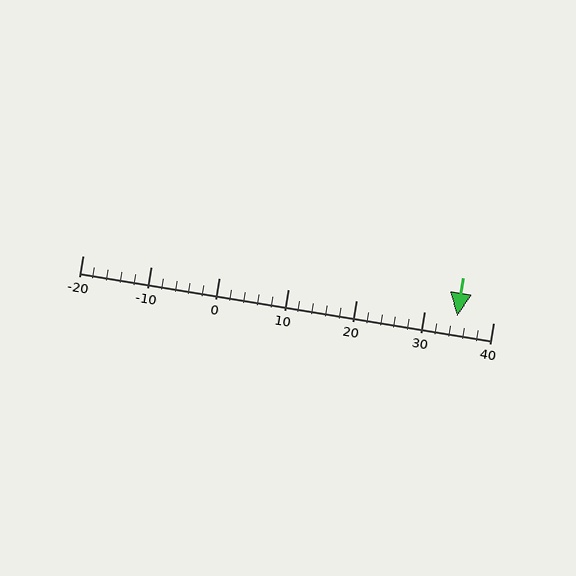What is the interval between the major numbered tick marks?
The major tick marks are spaced 10 units apart.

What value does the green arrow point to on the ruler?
The green arrow points to approximately 35.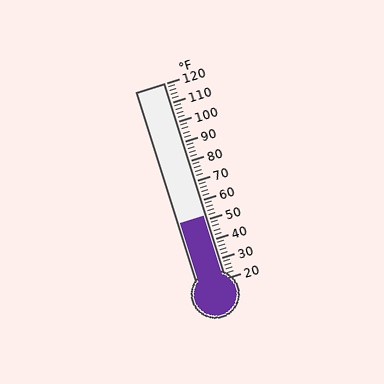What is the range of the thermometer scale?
The thermometer scale ranges from 20°F to 120°F.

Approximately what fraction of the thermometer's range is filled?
The thermometer is filled to approximately 30% of its range.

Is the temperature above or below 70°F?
The temperature is below 70°F.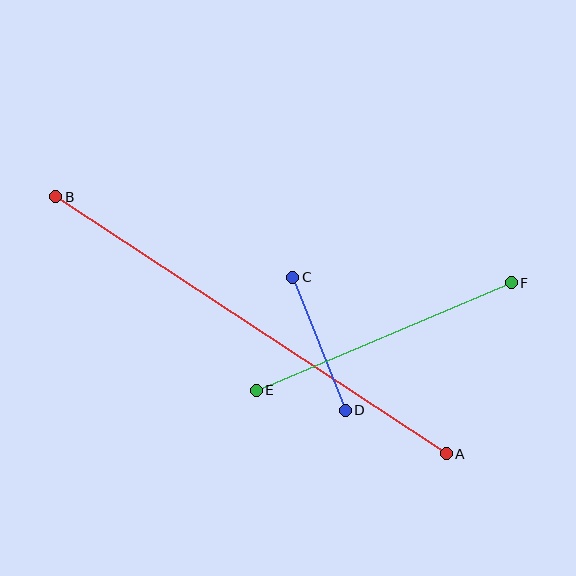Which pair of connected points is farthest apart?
Points A and B are farthest apart.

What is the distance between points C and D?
The distance is approximately 143 pixels.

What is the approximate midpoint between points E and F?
The midpoint is at approximately (384, 337) pixels.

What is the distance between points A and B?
The distance is approximately 468 pixels.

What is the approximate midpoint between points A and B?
The midpoint is at approximately (251, 325) pixels.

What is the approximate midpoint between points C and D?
The midpoint is at approximately (319, 344) pixels.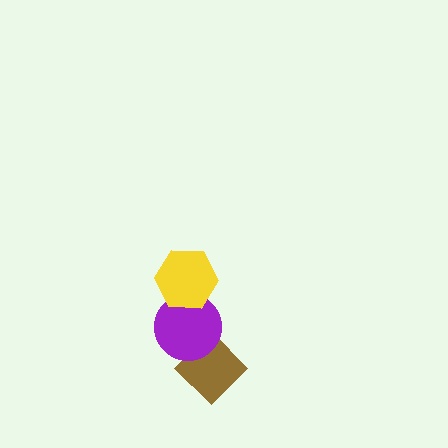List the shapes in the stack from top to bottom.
From top to bottom: the yellow hexagon, the purple circle, the brown diamond.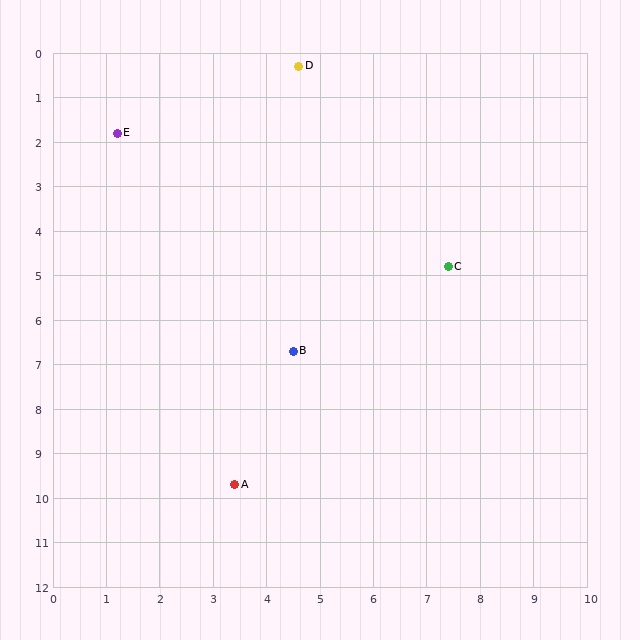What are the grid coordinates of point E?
Point E is at approximately (1.2, 1.8).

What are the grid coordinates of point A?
Point A is at approximately (3.4, 9.7).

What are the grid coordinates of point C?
Point C is at approximately (7.4, 4.8).